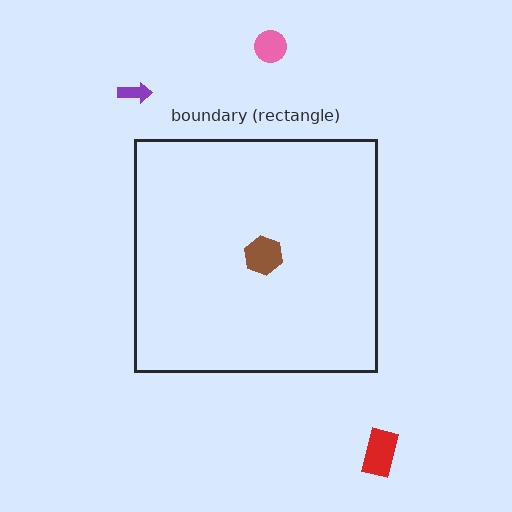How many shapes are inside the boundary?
1 inside, 3 outside.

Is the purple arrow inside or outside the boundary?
Outside.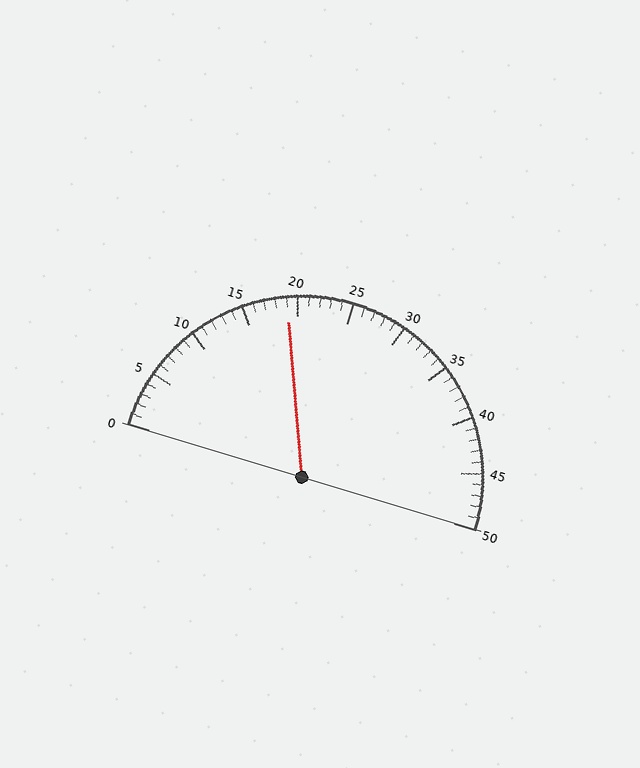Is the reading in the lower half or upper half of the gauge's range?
The reading is in the lower half of the range (0 to 50).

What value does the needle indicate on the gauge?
The needle indicates approximately 19.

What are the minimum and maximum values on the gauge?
The gauge ranges from 0 to 50.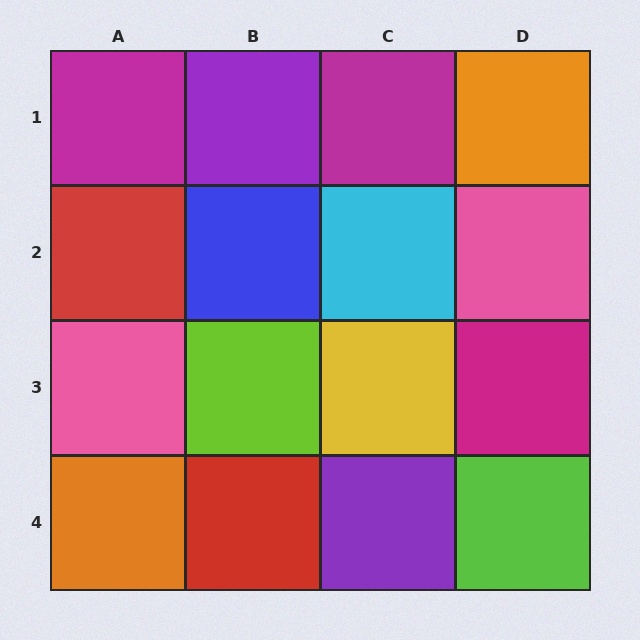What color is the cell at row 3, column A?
Pink.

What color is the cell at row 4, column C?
Purple.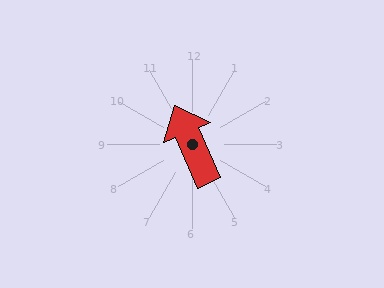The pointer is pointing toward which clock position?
Roughly 11 o'clock.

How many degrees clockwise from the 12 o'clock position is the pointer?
Approximately 336 degrees.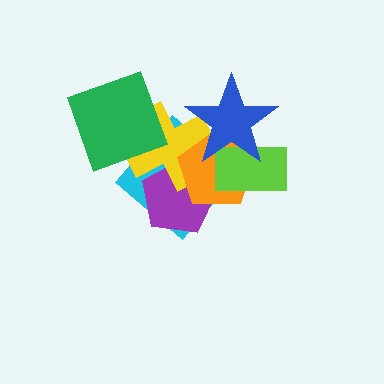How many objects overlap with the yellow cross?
5 objects overlap with the yellow cross.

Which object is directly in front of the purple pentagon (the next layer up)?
The yellow cross is directly in front of the purple pentagon.